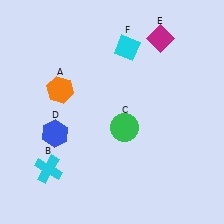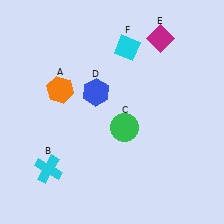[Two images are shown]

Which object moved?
The blue hexagon (D) moved up.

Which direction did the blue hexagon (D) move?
The blue hexagon (D) moved up.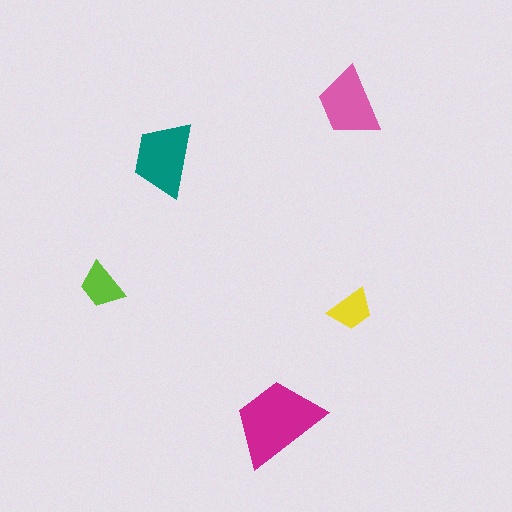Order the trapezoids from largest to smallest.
the magenta one, the teal one, the pink one, the lime one, the yellow one.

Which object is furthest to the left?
The lime trapezoid is leftmost.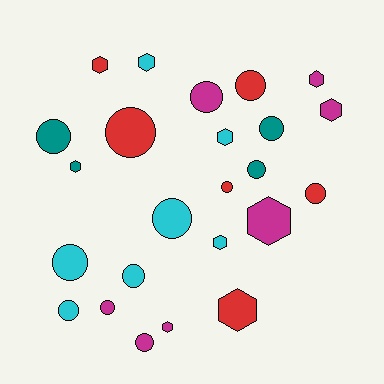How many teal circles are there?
There are 3 teal circles.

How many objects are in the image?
There are 24 objects.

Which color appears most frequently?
Cyan, with 7 objects.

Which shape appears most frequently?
Circle, with 14 objects.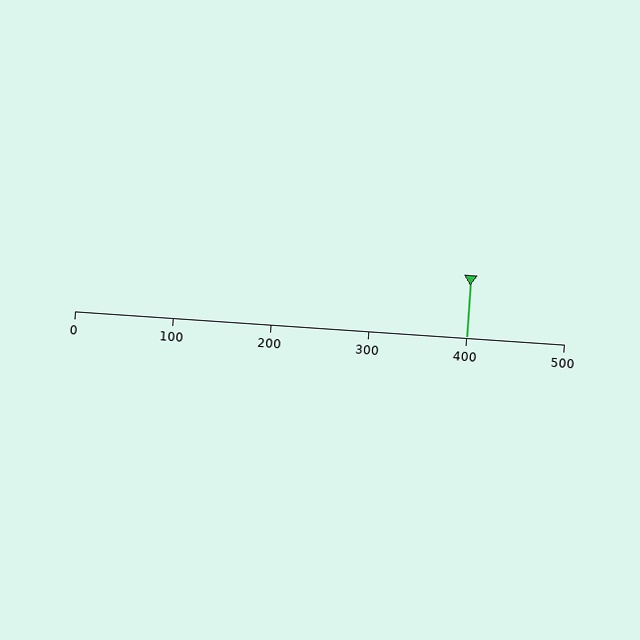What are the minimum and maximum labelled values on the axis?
The axis runs from 0 to 500.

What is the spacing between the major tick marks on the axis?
The major ticks are spaced 100 apart.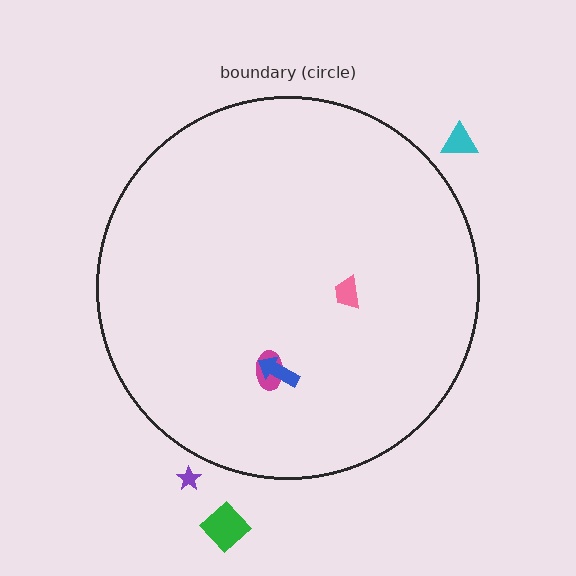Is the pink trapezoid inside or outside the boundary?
Inside.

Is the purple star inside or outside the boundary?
Outside.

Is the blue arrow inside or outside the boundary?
Inside.